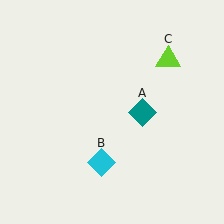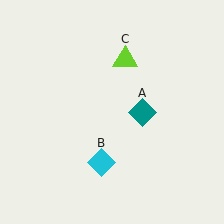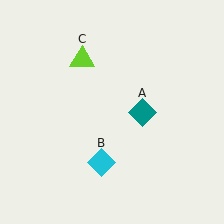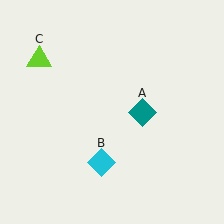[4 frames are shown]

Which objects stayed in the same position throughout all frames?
Teal diamond (object A) and cyan diamond (object B) remained stationary.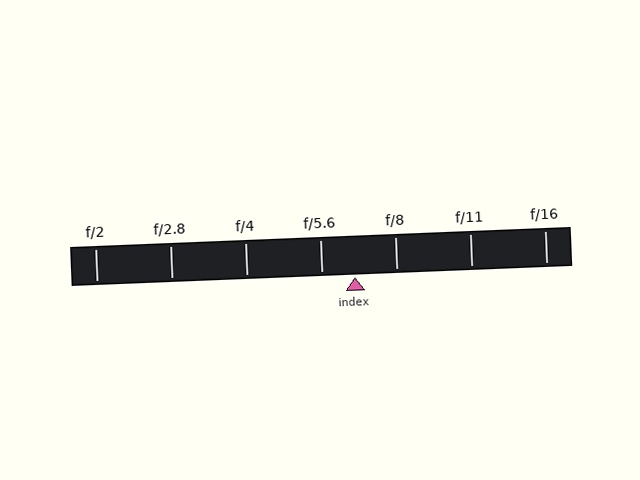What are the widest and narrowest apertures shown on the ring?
The widest aperture shown is f/2 and the narrowest is f/16.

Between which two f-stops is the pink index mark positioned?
The index mark is between f/5.6 and f/8.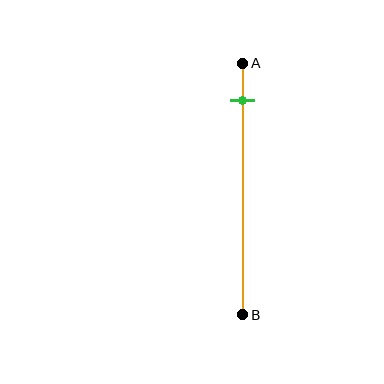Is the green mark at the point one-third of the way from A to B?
No, the mark is at about 15% from A, not at the 33% one-third point.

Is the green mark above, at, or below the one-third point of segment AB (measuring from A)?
The green mark is above the one-third point of segment AB.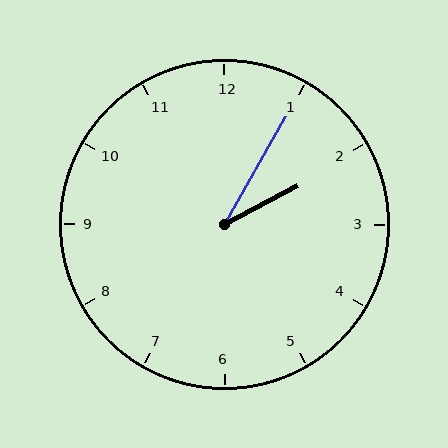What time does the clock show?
2:05.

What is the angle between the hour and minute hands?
Approximately 32 degrees.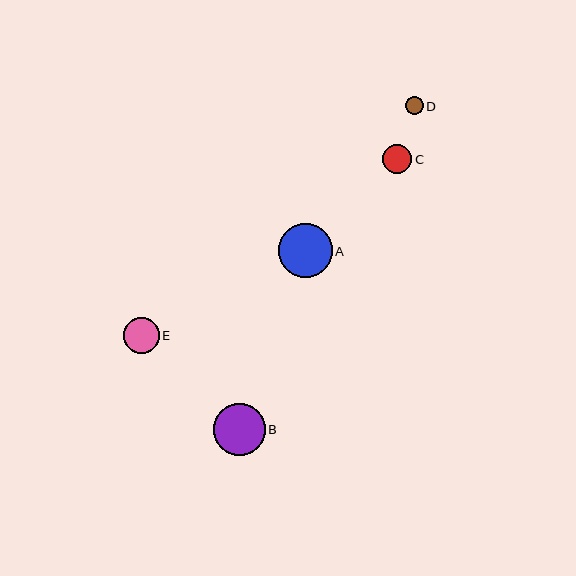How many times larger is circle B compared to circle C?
Circle B is approximately 1.8 times the size of circle C.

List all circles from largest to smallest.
From largest to smallest: A, B, E, C, D.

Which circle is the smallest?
Circle D is the smallest with a size of approximately 18 pixels.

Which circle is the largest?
Circle A is the largest with a size of approximately 54 pixels.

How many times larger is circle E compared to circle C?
Circle E is approximately 1.2 times the size of circle C.